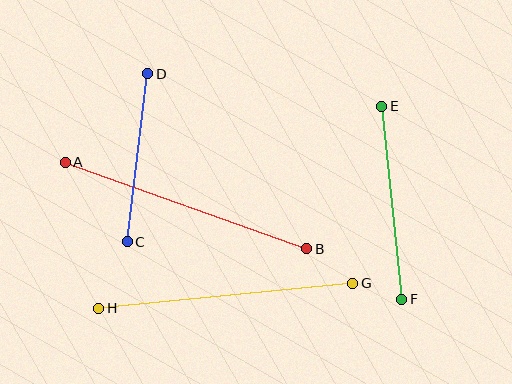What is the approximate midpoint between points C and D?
The midpoint is at approximately (138, 158) pixels.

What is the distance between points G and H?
The distance is approximately 255 pixels.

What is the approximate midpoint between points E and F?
The midpoint is at approximately (392, 203) pixels.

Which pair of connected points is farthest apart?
Points A and B are farthest apart.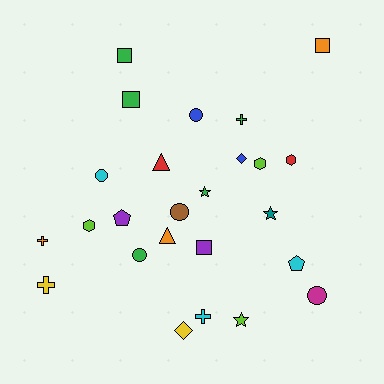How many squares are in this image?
There are 4 squares.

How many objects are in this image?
There are 25 objects.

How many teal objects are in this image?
There is 1 teal object.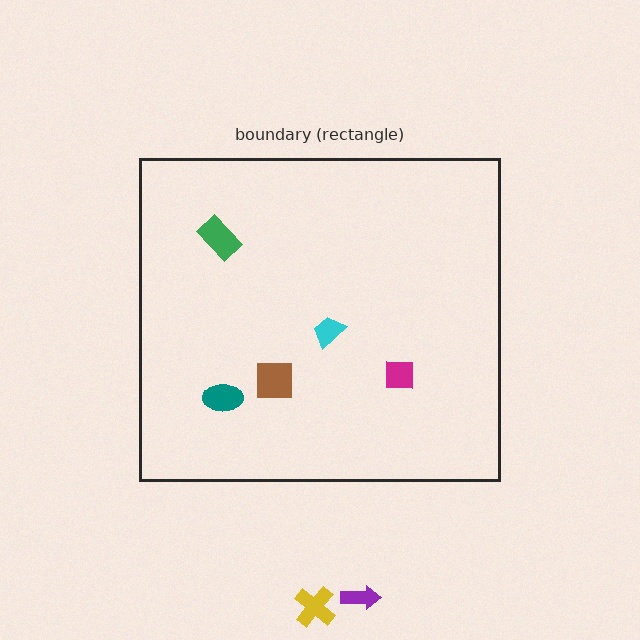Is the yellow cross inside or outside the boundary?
Outside.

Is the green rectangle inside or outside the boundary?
Inside.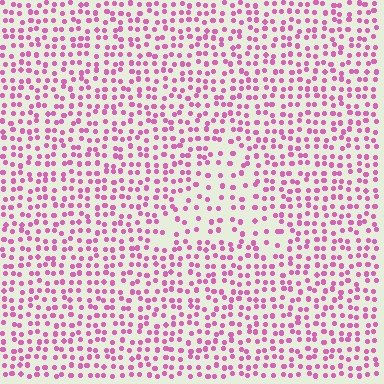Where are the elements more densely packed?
The elements are more densely packed outside the triangle boundary.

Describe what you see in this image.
The image contains small pink elements arranged at two different densities. A triangle-shaped region is visible where the elements are less densely packed than the surrounding area.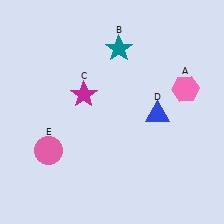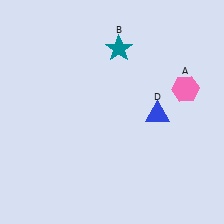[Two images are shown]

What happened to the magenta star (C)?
The magenta star (C) was removed in Image 2. It was in the top-left area of Image 1.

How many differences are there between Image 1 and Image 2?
There are 2 differences between the two images.